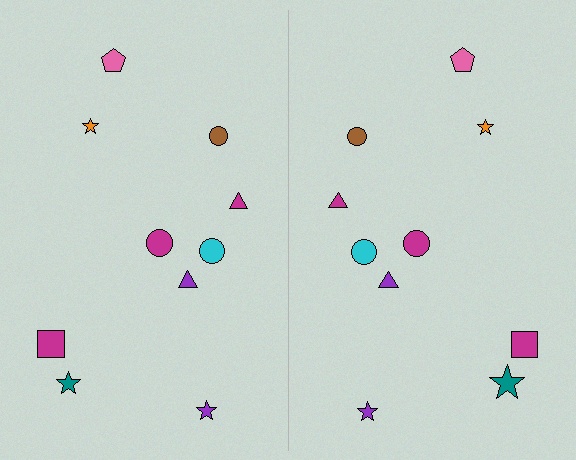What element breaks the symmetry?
The teal star on the right side has a different size than its mirror counterpart.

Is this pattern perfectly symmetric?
No, the pattern is not perfectly symmetric. The teal star on the right side has a different size than its mirror counterpart.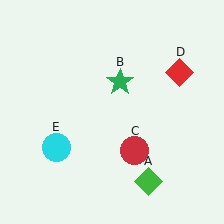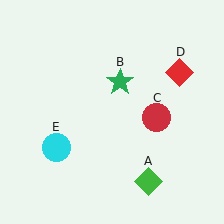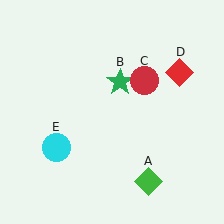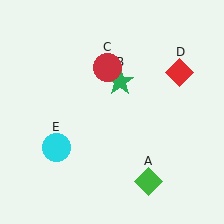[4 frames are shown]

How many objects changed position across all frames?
1 object changed position: red circle (object C).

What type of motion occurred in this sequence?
The red circle (object C) rotated counterclockwise around the center of the scene.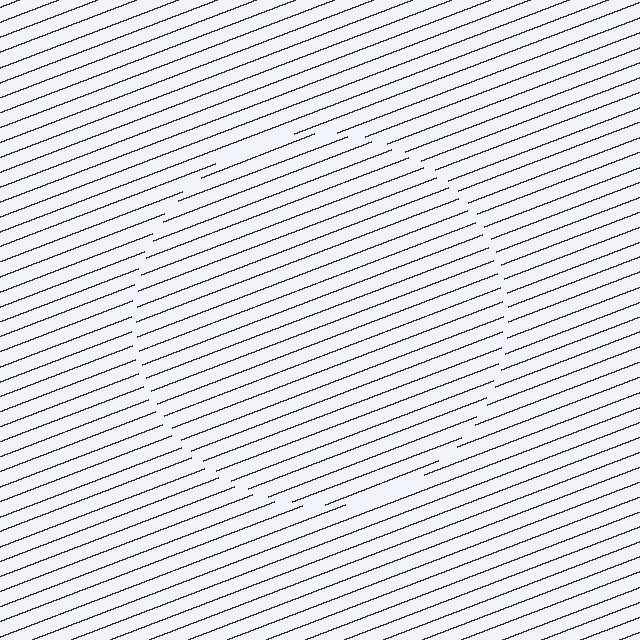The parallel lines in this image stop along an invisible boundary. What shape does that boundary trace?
An illusory circle. The interior of the shape contains the same grating, shifted by half a period — the contour is defined by the phase discontinuity where line-ends from the inner and outer gratings abut.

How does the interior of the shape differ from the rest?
The interior of the shape contains the same grating, shifted by half a period — the contour is defined by the phase discontinuity where line-ends from the inner and outer gratings abut.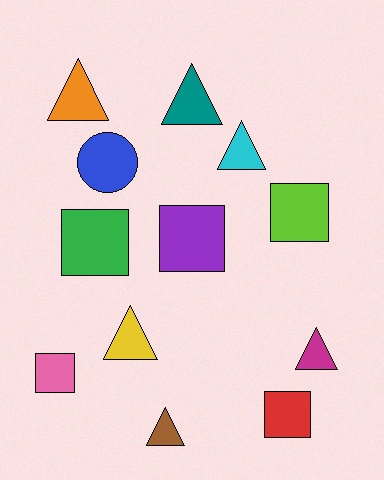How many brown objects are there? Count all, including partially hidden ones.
There is 1 brown object.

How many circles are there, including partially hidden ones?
There is 1 circle.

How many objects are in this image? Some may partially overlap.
There are 12 objects.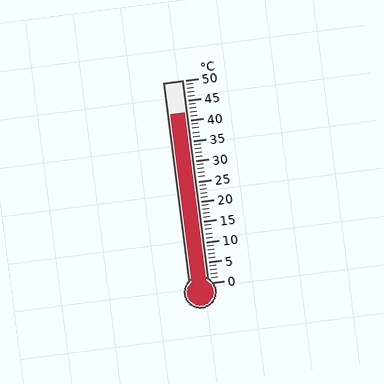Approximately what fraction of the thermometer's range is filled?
The thermometer is filled to approximately 85% of its range.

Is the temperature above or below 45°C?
The temperature is below 45°C.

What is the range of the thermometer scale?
The thermometer scale ranges from 0°C to 50°C.